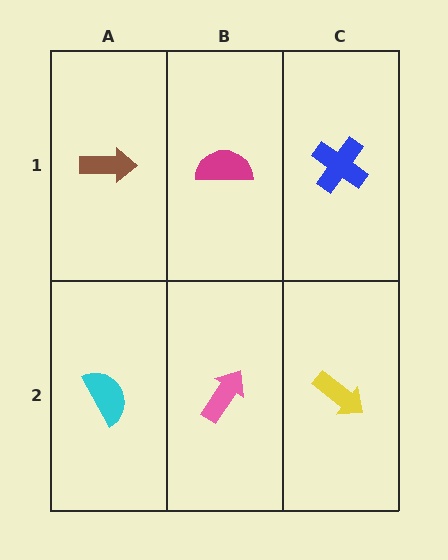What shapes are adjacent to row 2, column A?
A brown arrow (row 1, column A), a pink arrow (row 2, column B).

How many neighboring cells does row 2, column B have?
3.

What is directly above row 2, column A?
A brown arrow.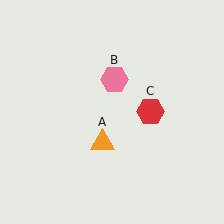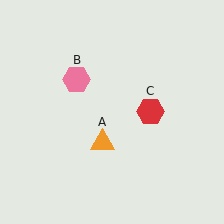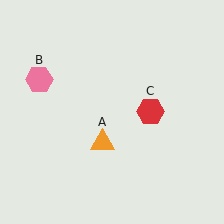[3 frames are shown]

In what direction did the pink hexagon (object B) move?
The pink hexagon (object B) moved left.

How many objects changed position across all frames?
1 object changed position: pink hexagon (object B).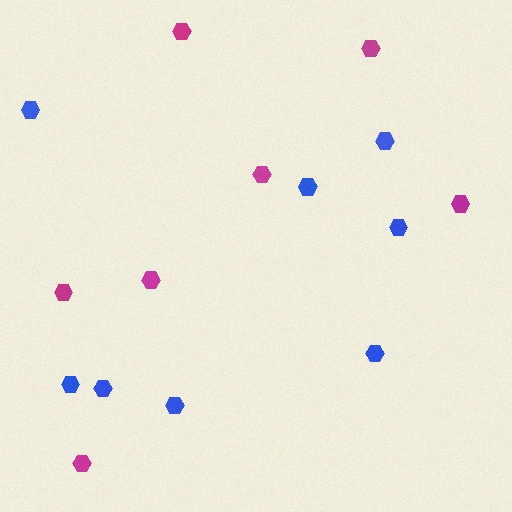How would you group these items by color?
There are 2 groups: one group of blue hexagons (8) and one group of magenta hexagons (7).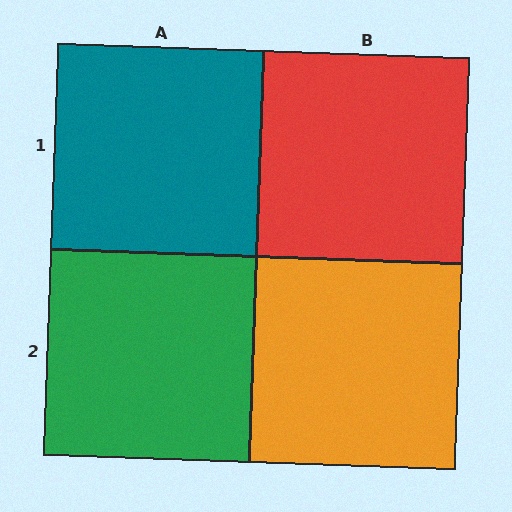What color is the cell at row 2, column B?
Orange.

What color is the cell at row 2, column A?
Green.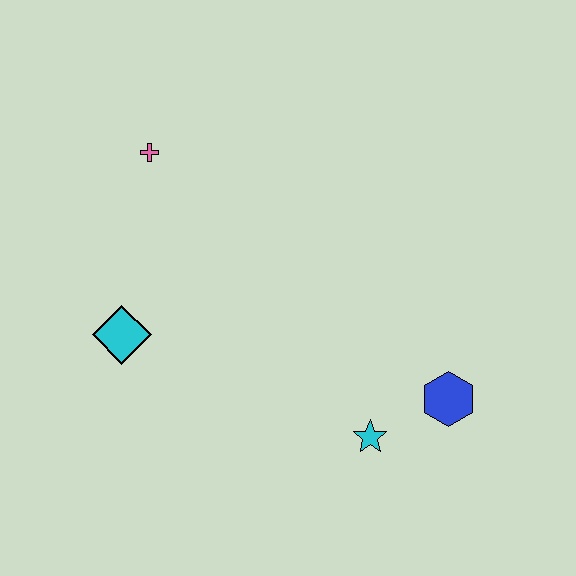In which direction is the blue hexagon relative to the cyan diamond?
The blue hexagon is to the right of the cyan diamond.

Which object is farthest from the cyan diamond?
The blue hexagon is farthest from the cyan diamond.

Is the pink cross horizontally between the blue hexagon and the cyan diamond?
Yes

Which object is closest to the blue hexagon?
The cyan star is closest to the blue hexagon.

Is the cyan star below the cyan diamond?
Yes